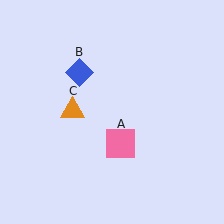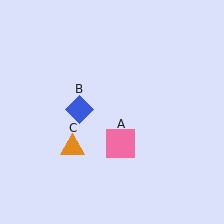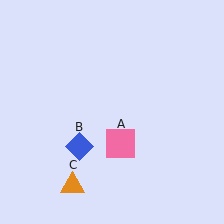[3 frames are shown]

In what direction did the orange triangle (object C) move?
The orange triangle (object C) moved down.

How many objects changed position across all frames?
2 objects changed position: blue diamond (object B), orange triangle (object C).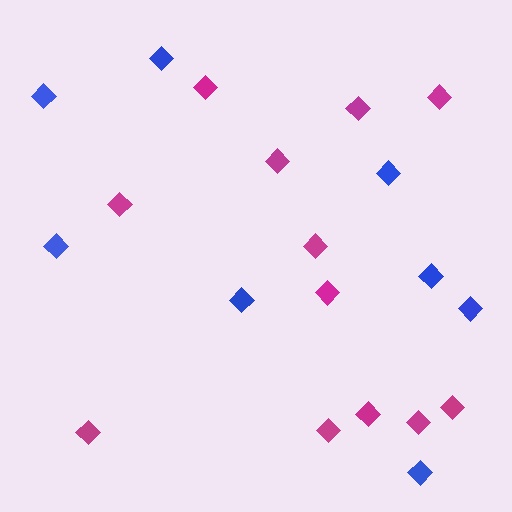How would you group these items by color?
There are 2 groups: one group of magenta diamonds (12) and one group of blue diamonds (8).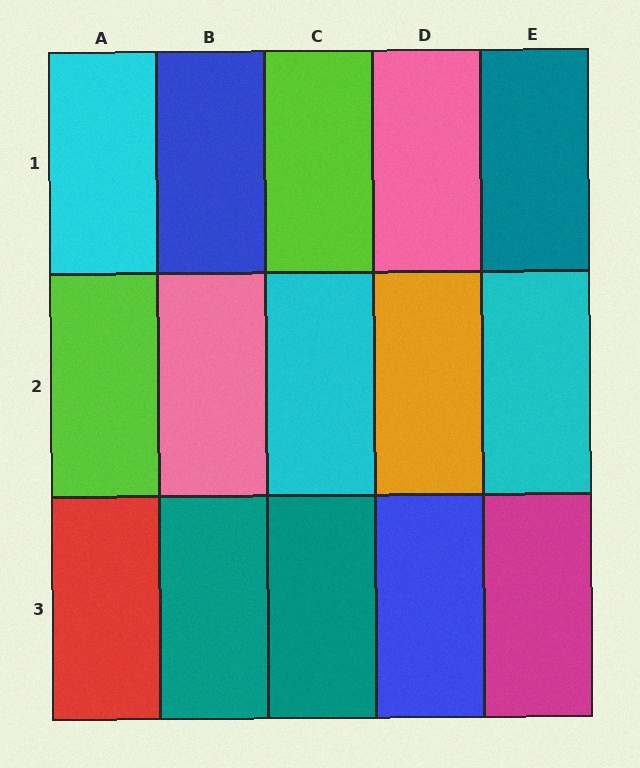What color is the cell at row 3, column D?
Blue.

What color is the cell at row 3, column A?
Red.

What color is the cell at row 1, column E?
Teal.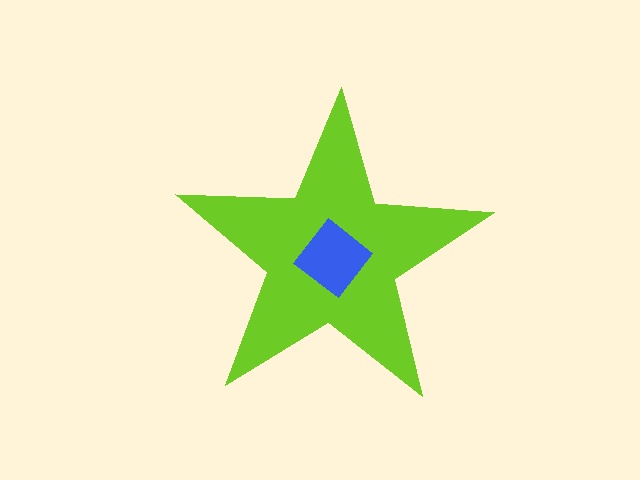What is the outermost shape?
The lime star.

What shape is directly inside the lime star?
The blue diamond.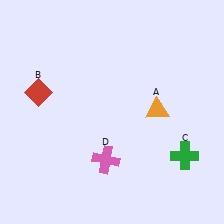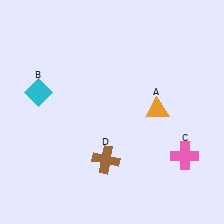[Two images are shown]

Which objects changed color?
B changed from red to cyan. C changed from green to pink. D changed from pink to brown.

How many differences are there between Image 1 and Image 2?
There are 3 differences between the two images.